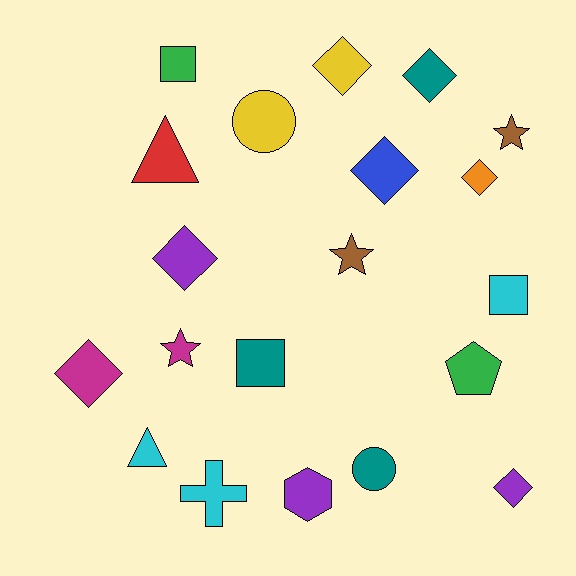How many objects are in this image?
There are 20 objects.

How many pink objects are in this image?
There are no pink objects.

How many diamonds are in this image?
There are 7 diamonds.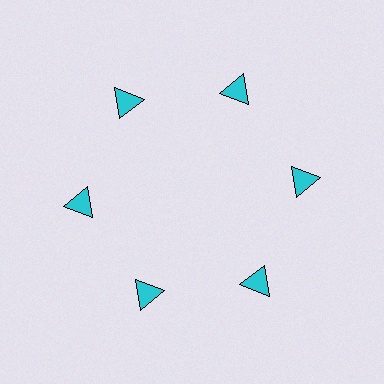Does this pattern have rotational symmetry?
Yes, this pattern has 6-fold rotational symmetry. It looks the same after rotating 60 degrees around the center.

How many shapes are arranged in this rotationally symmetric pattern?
There are 6 shapes, arranged in 6 groups of 1.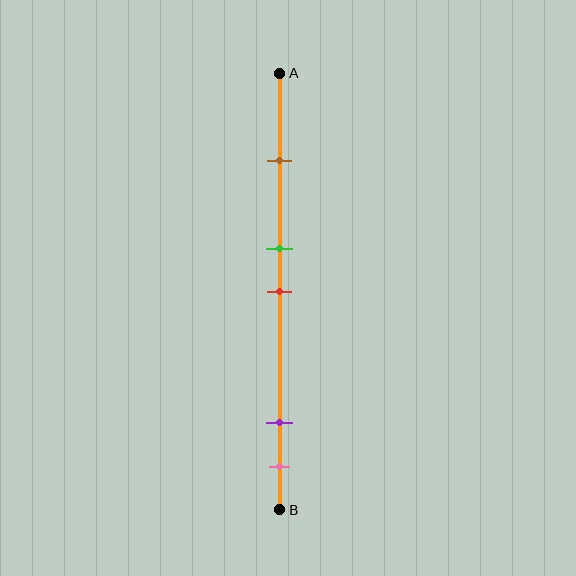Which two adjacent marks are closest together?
The green and red marks are the closest adjacent pair.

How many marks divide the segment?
There are 5 marks dividing the segment.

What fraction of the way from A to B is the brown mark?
The brown mark is approximately 20% (0.2) of the way from A to B.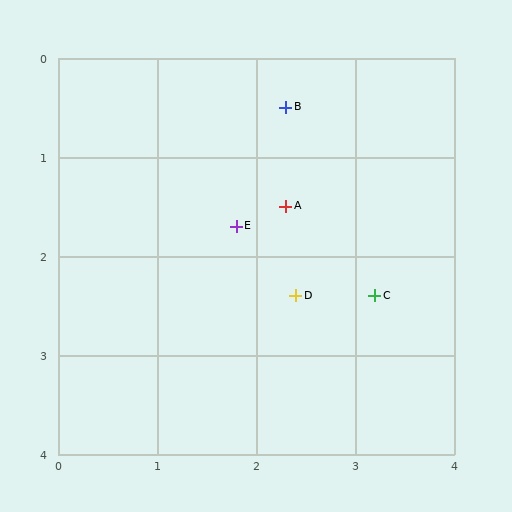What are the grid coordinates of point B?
Point B is at approximately (2.3, 0.5).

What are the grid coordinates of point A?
Point A is at approximately (2.3, 1.5).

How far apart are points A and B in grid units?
Points A and B are about 1.0 grid units apart.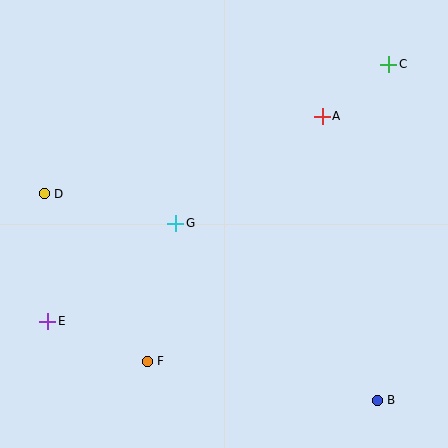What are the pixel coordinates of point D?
Point D is at (44, 194).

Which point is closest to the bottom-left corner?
Point E is closest to the bottom-left corner.